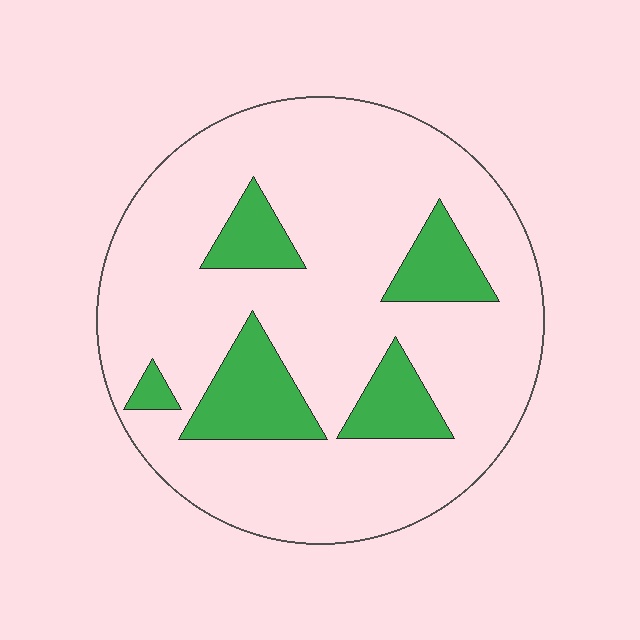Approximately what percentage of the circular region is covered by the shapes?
Approximately 20%.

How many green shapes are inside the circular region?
5.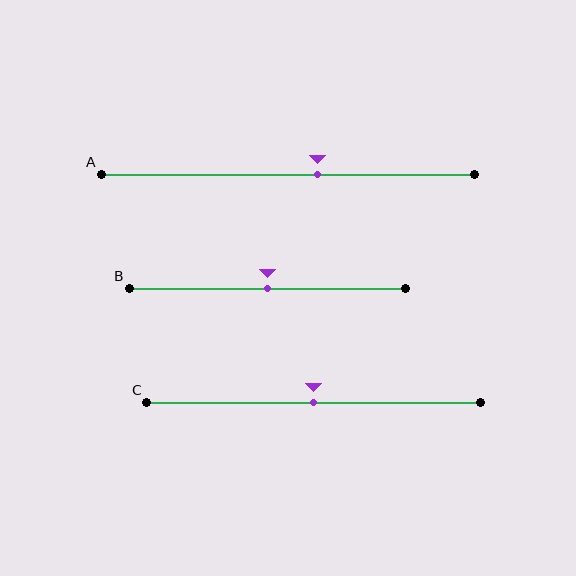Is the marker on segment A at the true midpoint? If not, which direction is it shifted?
No, the marker on segment A is shifted to the right by about 8% of the segment length.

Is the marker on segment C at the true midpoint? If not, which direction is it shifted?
Yes, the marker on segment C is at the true midpoint.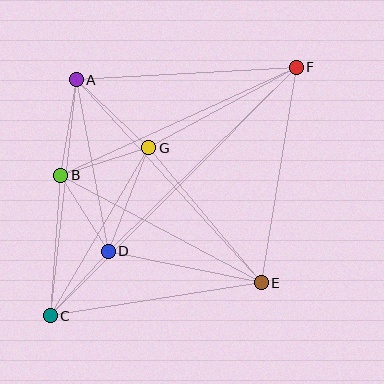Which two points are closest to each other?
Points C and D are closest to each other.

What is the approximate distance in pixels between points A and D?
The distance between A and D is approximately 174 pixels.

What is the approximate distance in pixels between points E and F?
The distance between E and F is approximately 218 pixels.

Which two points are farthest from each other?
Points C and F are farthest from each other.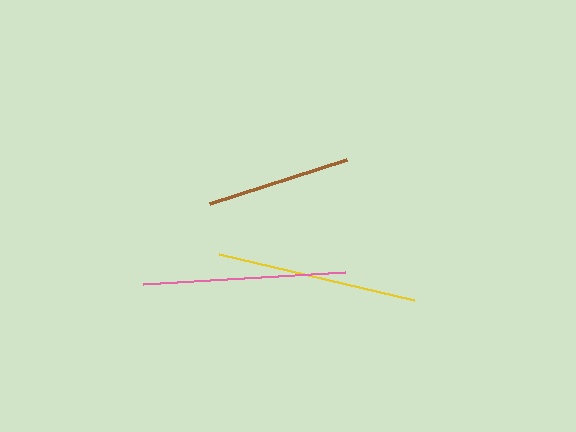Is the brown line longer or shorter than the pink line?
The pink line is longer than the brown line.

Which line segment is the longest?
The pink line is the longest at approximately 202 pixels.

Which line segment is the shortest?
The brown line is the shortest at approximately 144 pixels.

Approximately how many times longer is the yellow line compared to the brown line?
The yellow line is approximately 1.4 times the length of the brown line.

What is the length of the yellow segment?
The yellow segment is approximately 200 pixels long.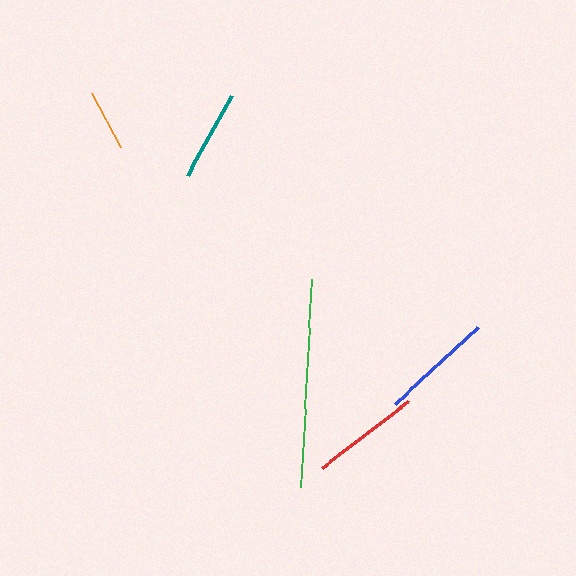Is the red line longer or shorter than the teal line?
The red line is longer than the teal line.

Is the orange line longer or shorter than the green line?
The green line is longer than the orange line.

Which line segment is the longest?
The green line is the longest at approximately 208 pixels.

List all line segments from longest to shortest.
From longest to shortest: green, blue, red, teal, orange.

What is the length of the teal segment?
The teal segment is approximately 92 pixels long.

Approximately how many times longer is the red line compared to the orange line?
The red line is approximately 1.8 times the length of the orange line.